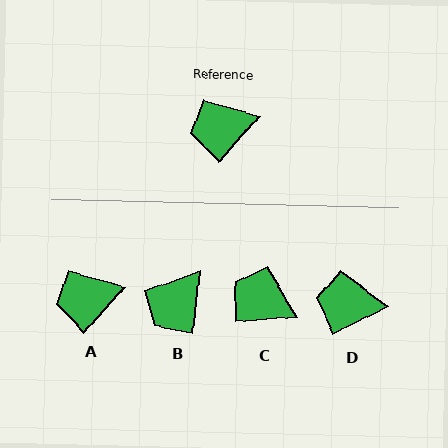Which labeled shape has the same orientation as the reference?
A.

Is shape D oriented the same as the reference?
No, it is off by about 21 degrees.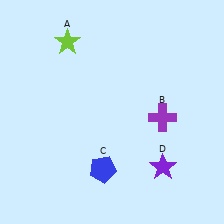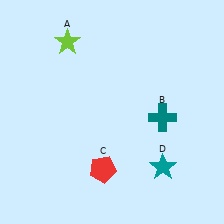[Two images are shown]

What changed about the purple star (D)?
In Image 1, D is purple. In Image 2, it changed to teal.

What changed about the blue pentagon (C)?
In Image 1, C is blue. In Image 2, it changed to red.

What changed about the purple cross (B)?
In Image 1, B is purple. In Image 2, it changed to teal.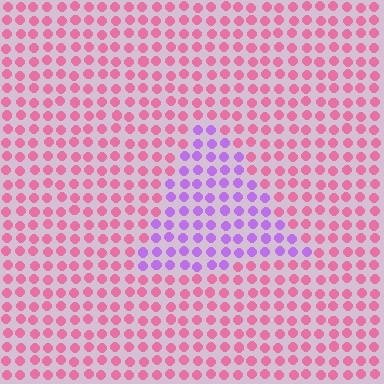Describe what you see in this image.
The image is filled with small pink elements in a uniform arrangement. A triangle-shaped region is visible where the elements are tinted to a slightly different hue, forming a subtle color boundary.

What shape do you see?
I see a triangle.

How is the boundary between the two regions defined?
The boundary is defined purely by a slight shift in hue (about 55 degrees). Spacing, size, and orientation are identical on both sides.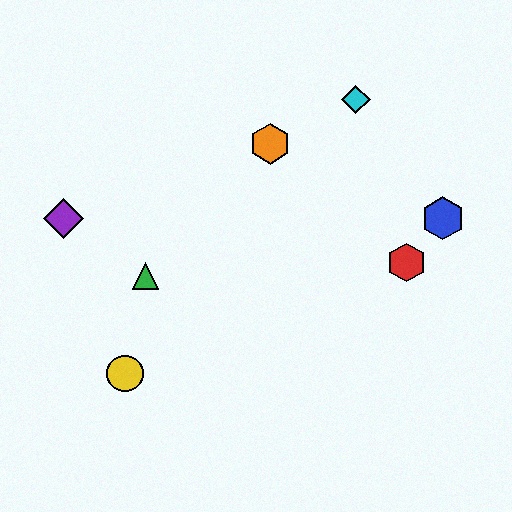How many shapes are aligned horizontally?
2 shapes (the blue hexagon, the purple diamond) are aligned horizontally.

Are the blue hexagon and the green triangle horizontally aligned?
No, the blue hexagon is at y≈218 and the green triangle is at y≈276.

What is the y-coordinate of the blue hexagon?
The blue hexagon is at y≈218.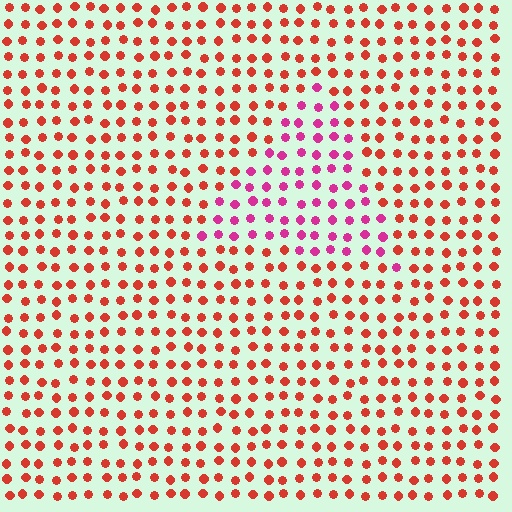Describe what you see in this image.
The image is filled with small red elements in a uniform arrangement. A triangle-shaped region is visible where the elements are tinted to a slightly different hue, forming a subtle color boundary.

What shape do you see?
I see a triangle.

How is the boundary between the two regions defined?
The boundary is defined purely by a slight shift in hue (about 42 degrees). Spacing, size, and orientation are identical on both sides.